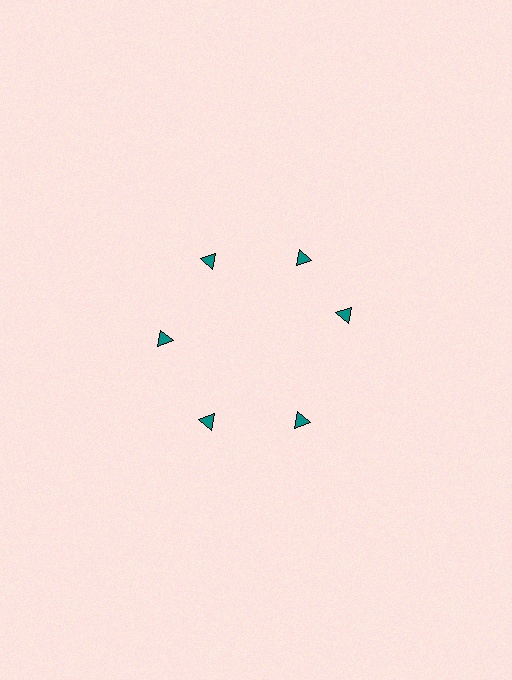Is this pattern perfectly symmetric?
No. The 6 teal triangles are arranged in a ring, but one element near the 3 o'clock position is rotated out of alignment along the ring, breaking the 6-fold rotational symmetry.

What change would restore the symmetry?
The symmetry would be restored by rotating it back into even spacing with its neighbors so that all 6 triangles sit at equal angles and equal distance from the center.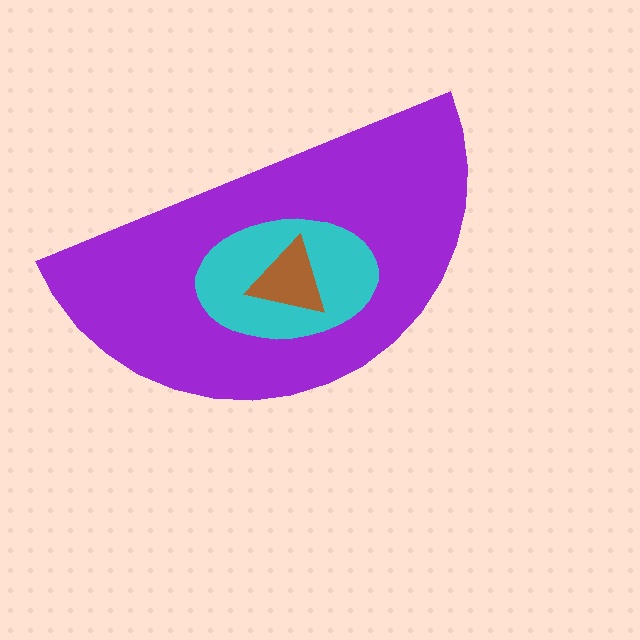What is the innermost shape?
The brown triangle.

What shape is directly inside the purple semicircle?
The cyan ellipse.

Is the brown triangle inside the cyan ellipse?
Yes.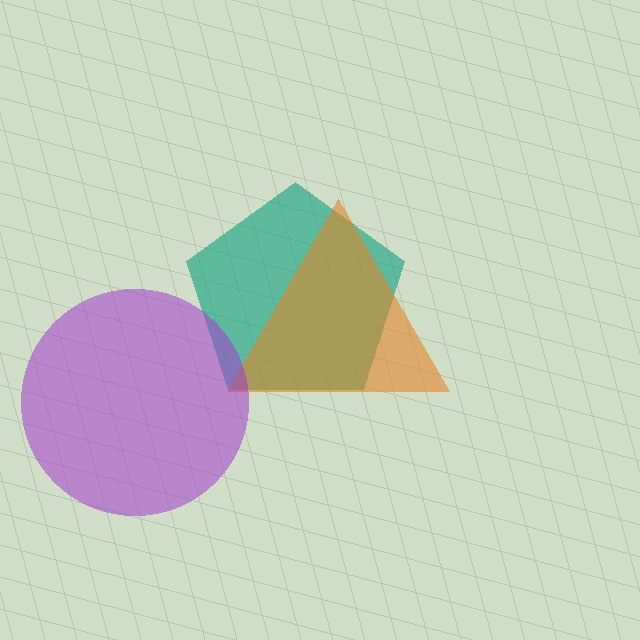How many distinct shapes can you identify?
There are 3 distinct shapes: a teal pentagon, an orange triangle, a purple circle.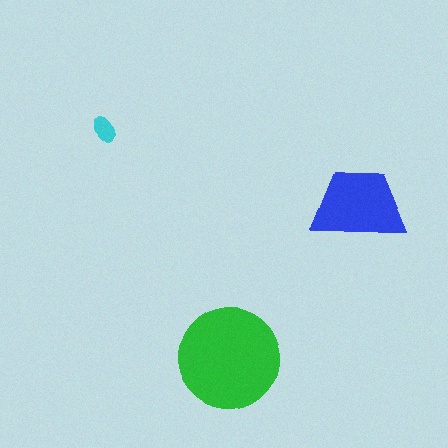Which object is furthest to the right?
The blue trapezoid is rightmost.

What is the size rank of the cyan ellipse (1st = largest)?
3rd.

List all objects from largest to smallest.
The green circle, the blue trapezoid, the cyan ellipse.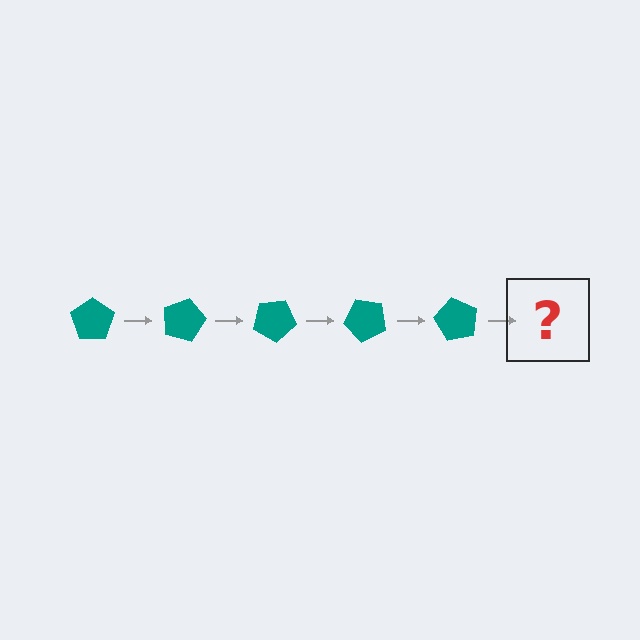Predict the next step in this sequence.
The next step is a teal pentagon rotated 75 degrees.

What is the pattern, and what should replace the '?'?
The pattern is that the pentagon rotates 15 degrees each step. The '?' should be a teal pentagon rotated 75 degrees.